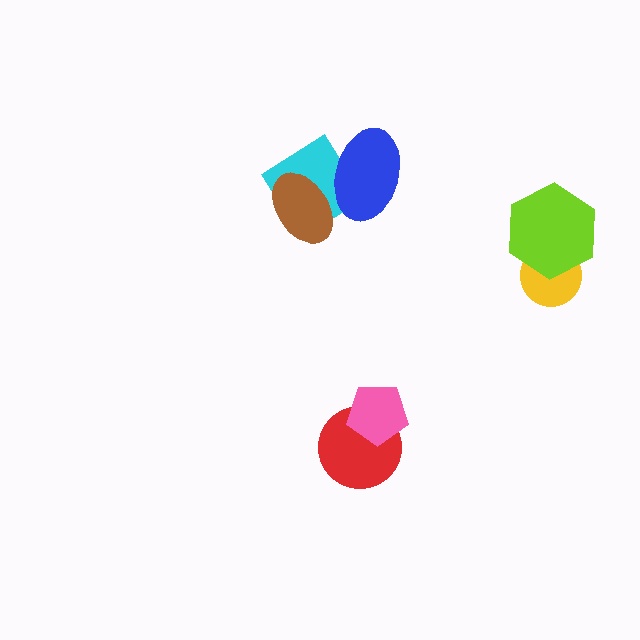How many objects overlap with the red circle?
1 object overlaps with the red circle.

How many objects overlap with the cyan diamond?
2 objects overlap with the cyan diamond.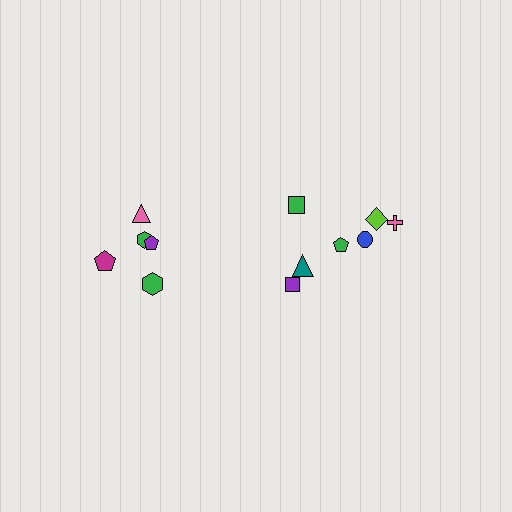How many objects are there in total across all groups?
There are 12 objects.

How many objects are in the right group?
There are 7 objects.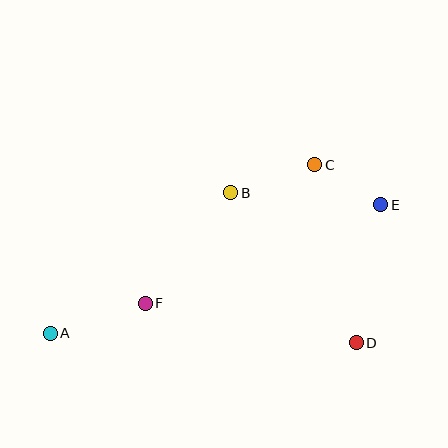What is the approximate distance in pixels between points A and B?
The distance between A and B is approximately 229 pixels.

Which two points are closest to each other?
Points C and E are closest to each other.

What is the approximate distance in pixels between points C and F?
The distance between C and F is approximately 219 pixels.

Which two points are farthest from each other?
Points A and E are farthest from each other.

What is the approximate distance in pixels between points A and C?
The distance between A and C is approximately 314 pixels.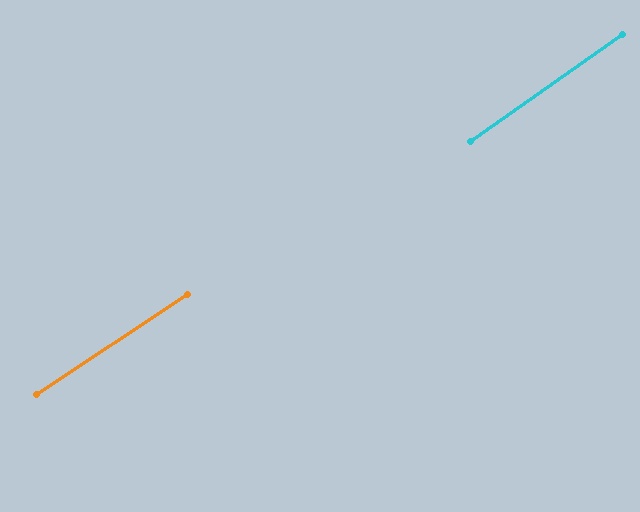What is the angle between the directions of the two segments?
Approximately 2 degrees.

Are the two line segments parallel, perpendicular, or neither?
Parallel — their directions differ by only 1.9°.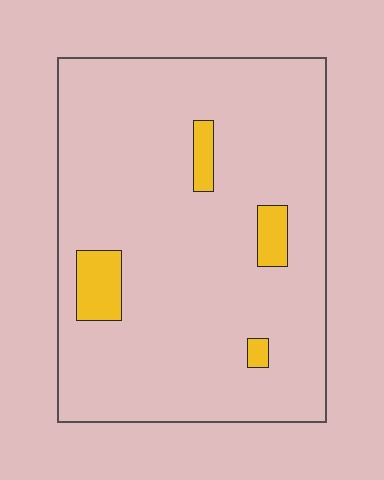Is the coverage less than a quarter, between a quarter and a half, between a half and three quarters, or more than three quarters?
Less than a quarter.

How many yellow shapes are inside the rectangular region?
4.